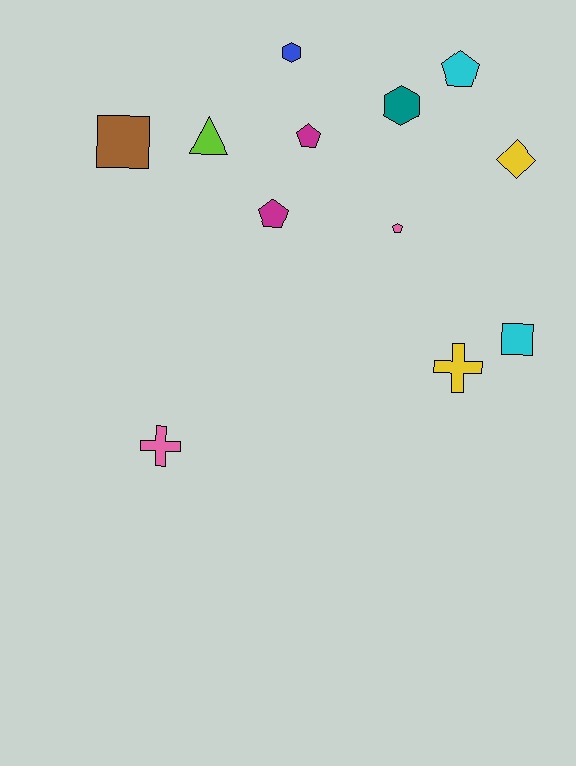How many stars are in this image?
There are no stars.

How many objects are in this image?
There are 12 objects.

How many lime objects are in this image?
There is 1 lime object.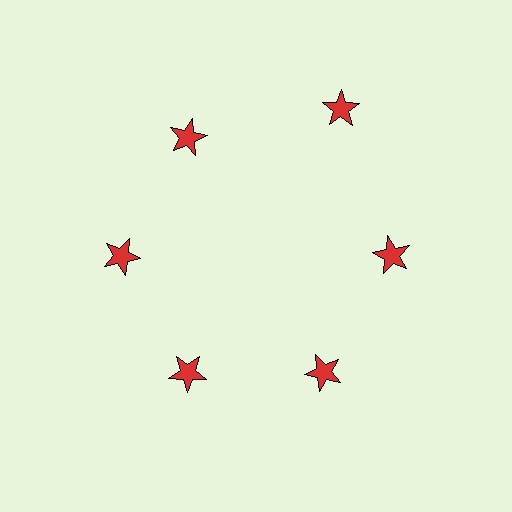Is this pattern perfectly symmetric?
No. The 6 red stars are arranged in a ring, but one element near the 1 o'clock position is pushed outward from the center, breaking the 6-fold rotational symmetry.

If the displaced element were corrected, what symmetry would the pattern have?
It would have 6-fold rotational symmetry — the pattern would map onto itself every 60 degrees.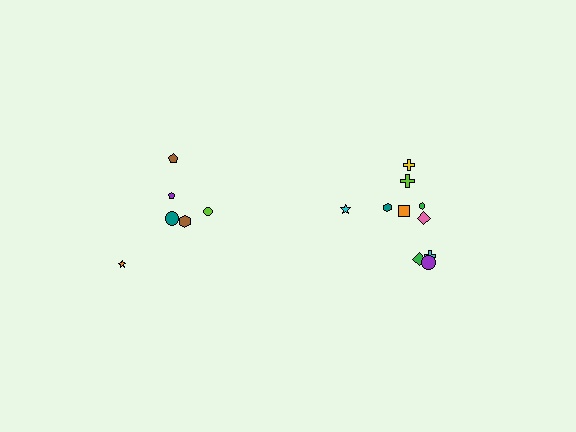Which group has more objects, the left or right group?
The right group.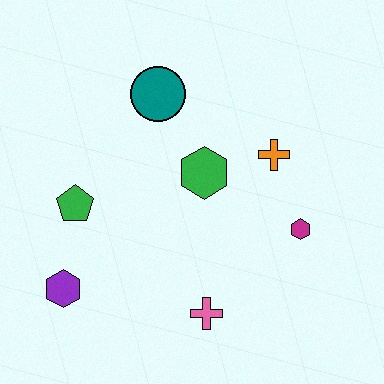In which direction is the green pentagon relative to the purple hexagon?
The green pentagon is above the purple hexagon.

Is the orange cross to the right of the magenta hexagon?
No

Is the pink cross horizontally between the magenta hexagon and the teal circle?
Yes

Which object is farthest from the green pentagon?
The magenta hexagon is farthest from the green pentagon.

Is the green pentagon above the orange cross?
No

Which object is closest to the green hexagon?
The orange cross is closest to the green hexagon.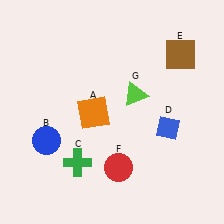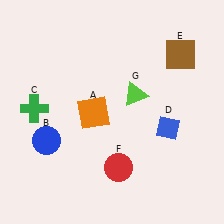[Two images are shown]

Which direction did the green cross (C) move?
The green cross (C) moved up.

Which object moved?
The green cross (C) moved up.